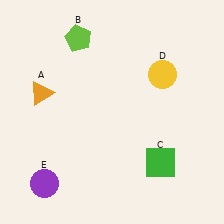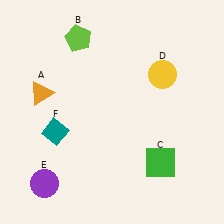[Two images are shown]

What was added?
A teal diamond (F) was added in Image 2.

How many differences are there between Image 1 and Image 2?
There is 1 difference between the two images.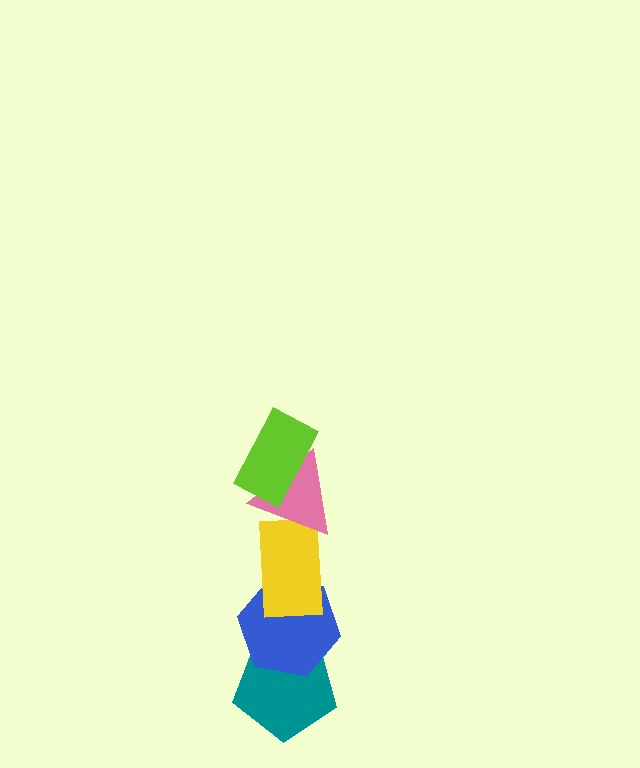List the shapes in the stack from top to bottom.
From top to bottom: the lime rectangle, the pink triangle, the yellow rectangle, the blue hexagon, the teal pentagon.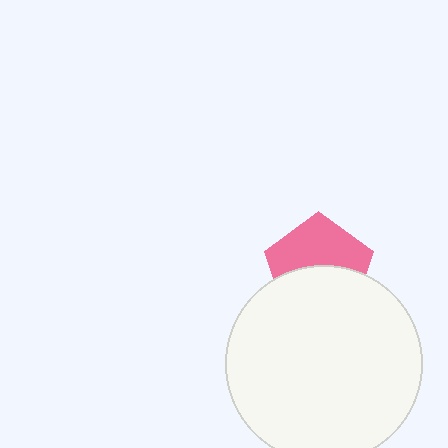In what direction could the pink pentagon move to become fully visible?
The pink pentagon could move up. That would shift it out from behind the white circle entirely.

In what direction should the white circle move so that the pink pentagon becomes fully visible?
The white circle should move down. That is the shortest direction to clear the overlap and leave the pink pentagon fully visible.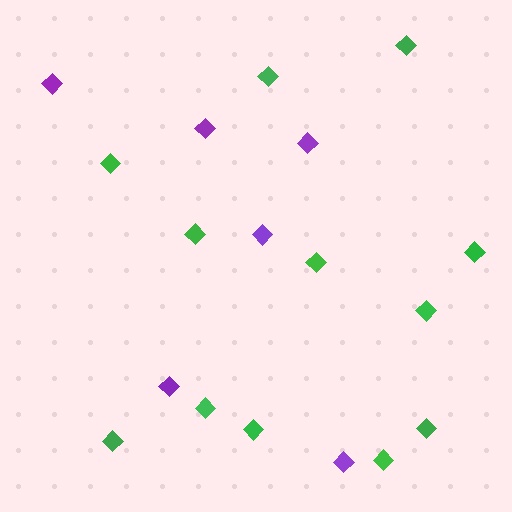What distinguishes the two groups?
There are 2 groups: one group of purple diamonds (6) and one group of green diamonds (12).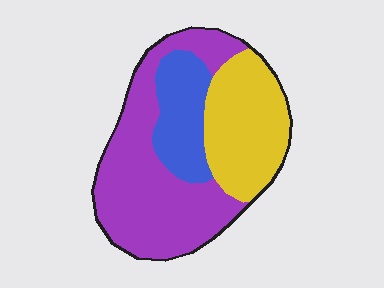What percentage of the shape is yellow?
Yellow takes up about one third (1/3) of the shape.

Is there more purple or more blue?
Purple.